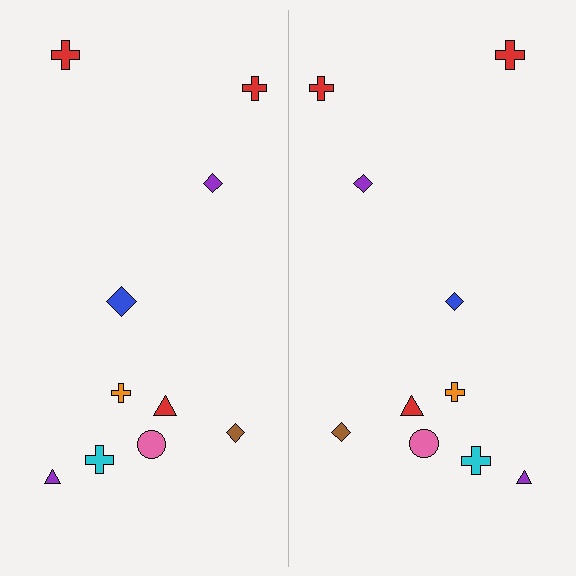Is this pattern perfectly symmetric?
No, the pattern is not perfectly symmetric. The blue diamond on the right side has a different size than its mirror counterpart.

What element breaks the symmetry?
The blue diamond on the right side has a different size than its mirror counterpart.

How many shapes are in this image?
There are 20 shapes in this image.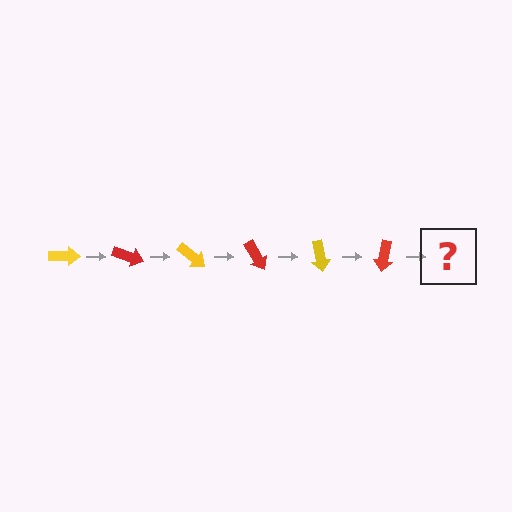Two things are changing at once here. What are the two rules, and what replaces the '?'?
The two rules are that it rotates 20 degrees each step and the color cycles through yellow and red. The '?' should be a yellow arrow, rotated 120 degrees from the start.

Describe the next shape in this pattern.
It should be a yellow arrow, rotated 120 degrees from the start.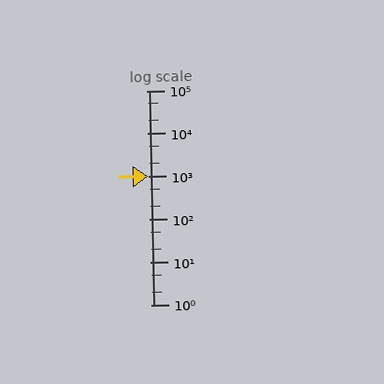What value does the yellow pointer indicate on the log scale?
The pointer indicates approximately 1000.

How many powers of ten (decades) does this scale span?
The scale spans 5 decades, from 1 to 100000.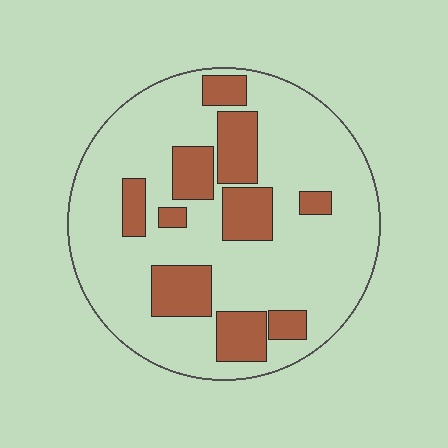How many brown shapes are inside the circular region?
10.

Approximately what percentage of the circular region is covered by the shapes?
Approximately 25%.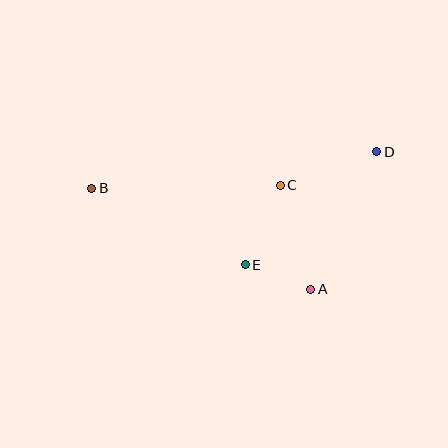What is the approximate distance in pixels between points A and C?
The distance between A and C is approximately 108 pixels.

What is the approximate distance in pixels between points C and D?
The distance between C and D is approximately 102 pixels.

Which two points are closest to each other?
Points A and E are closest to each other.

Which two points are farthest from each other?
Points B and D are farthest from each other.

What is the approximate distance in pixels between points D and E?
The distance between D and E is approximately 173 pixels.